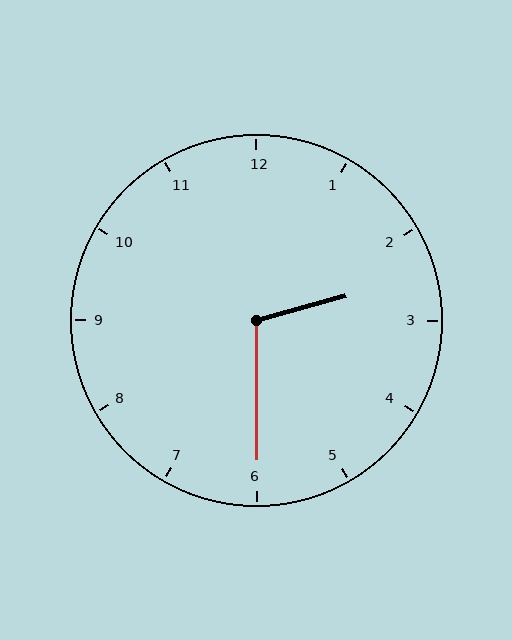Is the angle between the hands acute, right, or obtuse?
It is obtuse.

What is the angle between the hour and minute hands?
Approximately 105 degrees.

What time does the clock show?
2:30.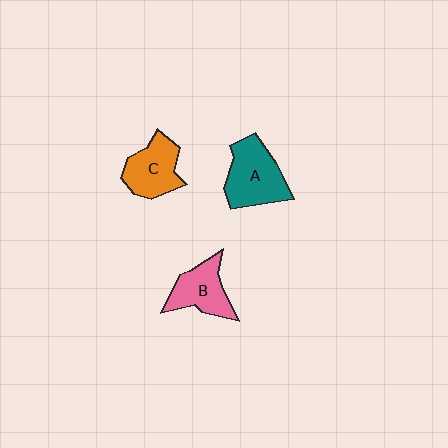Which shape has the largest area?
Shape A (teal).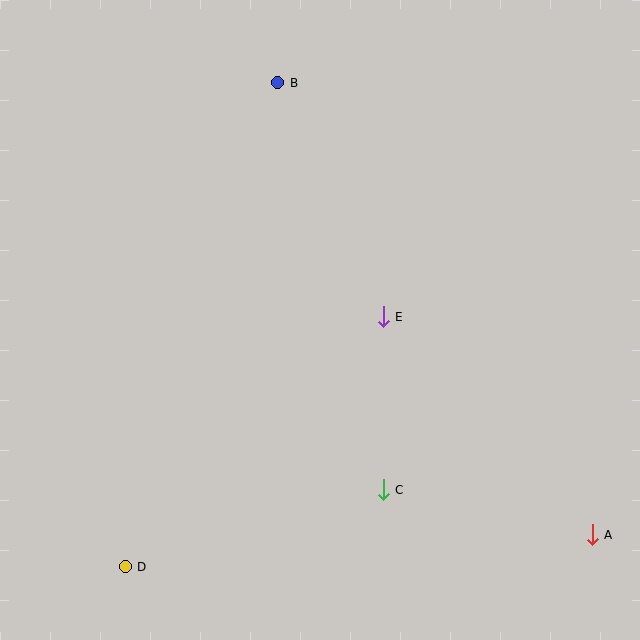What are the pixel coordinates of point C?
Point C is at (383, 490).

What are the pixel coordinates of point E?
Point E is at (383, 317).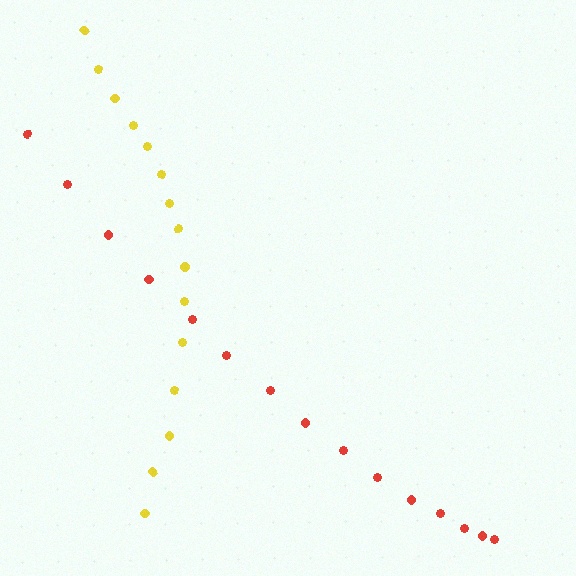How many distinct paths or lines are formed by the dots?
There are 2 distinct paths.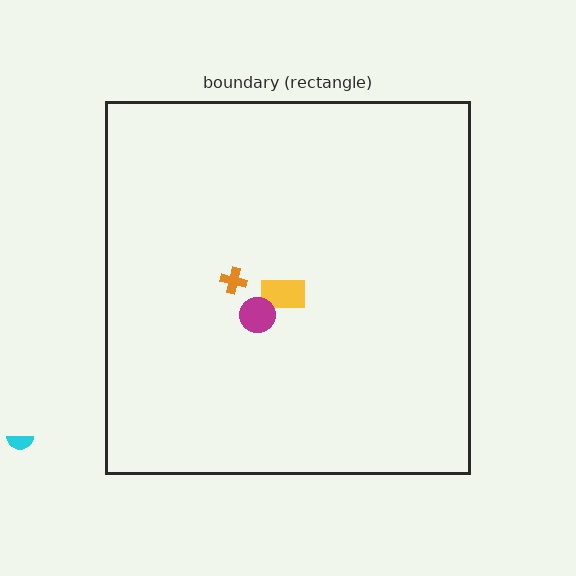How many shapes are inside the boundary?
3 inside, 1 outside.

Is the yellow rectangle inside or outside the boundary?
Inside.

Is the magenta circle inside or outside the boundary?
Inside.